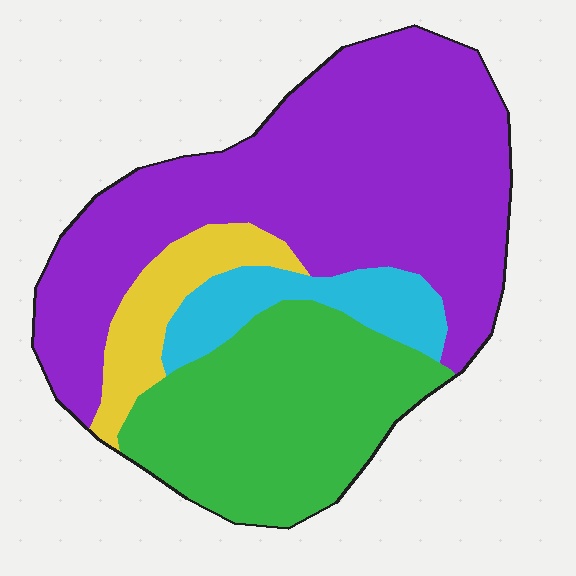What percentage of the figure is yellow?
Yellow takes up about one tenth (1/10) of the figure.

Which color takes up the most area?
Purple, at roughly 50%.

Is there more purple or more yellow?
Purple.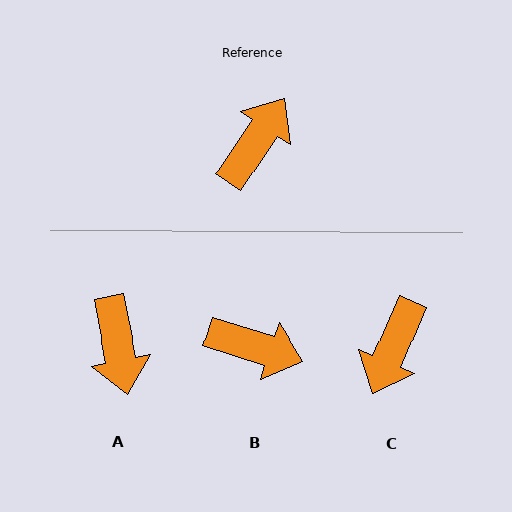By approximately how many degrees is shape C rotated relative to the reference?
Approximately 169 degrees clockwise.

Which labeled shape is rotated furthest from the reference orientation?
C, about 169 degrees away.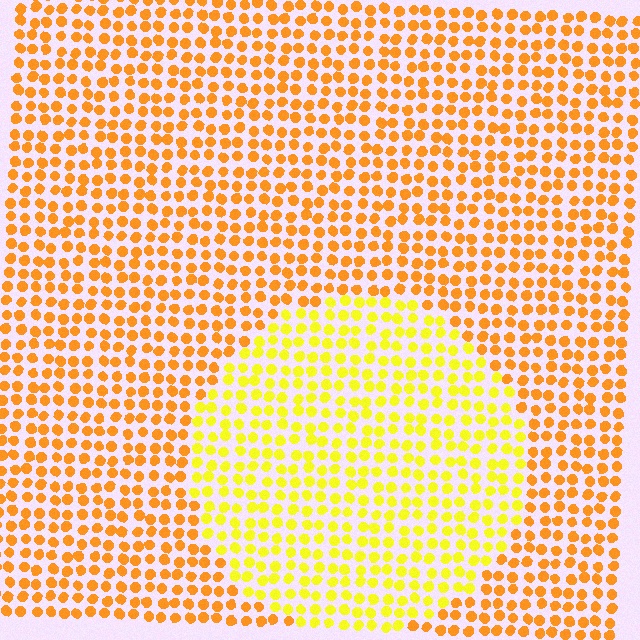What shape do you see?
I see a circle.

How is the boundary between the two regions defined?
The boundary is defined purely by a slight shift in hue (about 30 degrees). Spacing, size, and orientation are identical on both sides.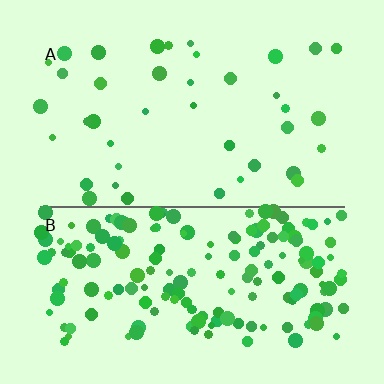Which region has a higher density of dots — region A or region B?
B (the bottom).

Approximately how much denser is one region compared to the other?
Approximately 4.4× — region B over region A.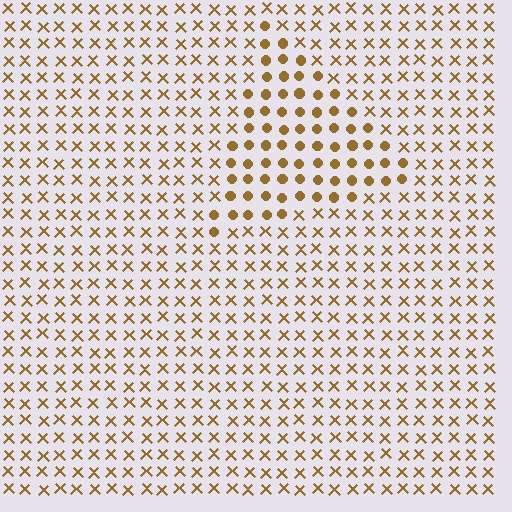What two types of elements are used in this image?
The image uses circles inside the triangle region and X marks outside it.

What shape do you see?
I see a triangle.